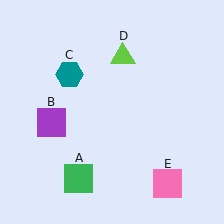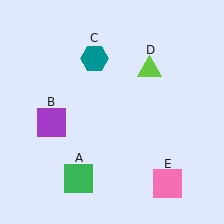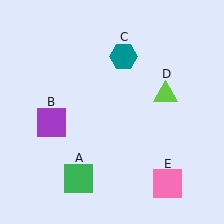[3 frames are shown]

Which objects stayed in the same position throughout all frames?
Green square (object A) and purple square (object B) and pink square (object E) remained stationary.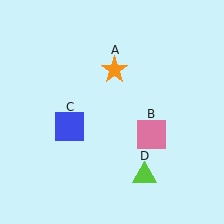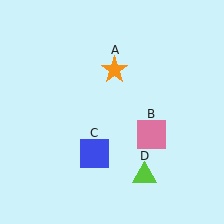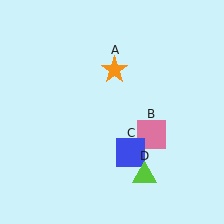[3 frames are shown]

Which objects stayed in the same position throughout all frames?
Orange star (object A) and pink square (object B) and lime triangle (object D) remained stationary.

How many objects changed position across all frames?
1 object changed position: blue square (object C).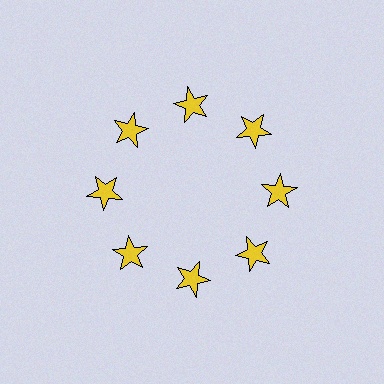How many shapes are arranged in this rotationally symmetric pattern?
There are 8 shapes, arranged in 8 groups of 1.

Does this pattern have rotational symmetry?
Yes, this pattern has 8-fold rotational symmetry. It looks the same after rotating 45 degrees around the center.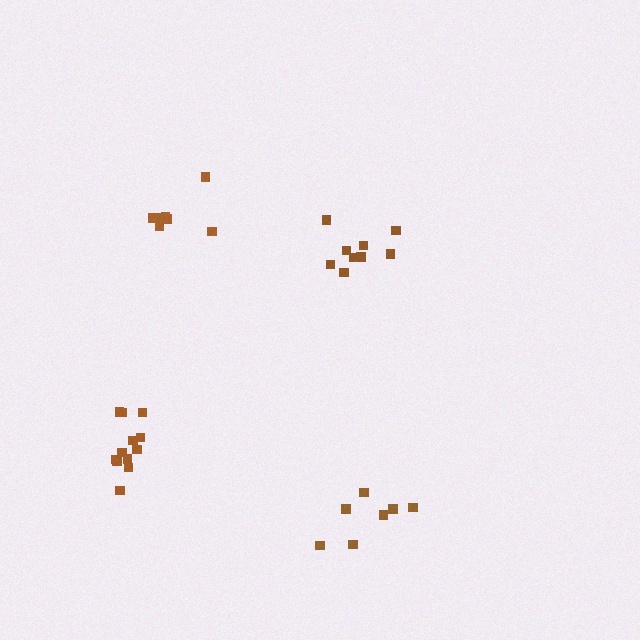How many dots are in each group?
Group 1: 12 dots, Group 2: 7 dots, Group 3: 9 dots, Group 4: 7 dots (35 total).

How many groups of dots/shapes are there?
There are 4 groups.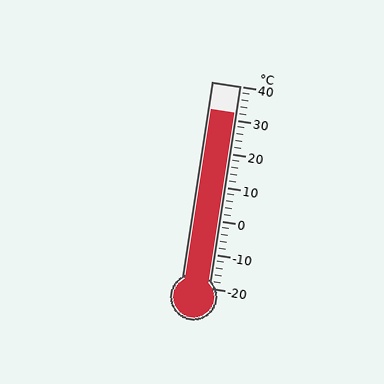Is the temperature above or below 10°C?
The temperature is above 10°C.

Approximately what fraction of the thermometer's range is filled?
The thermometer is filled to approximately 85% of its range.